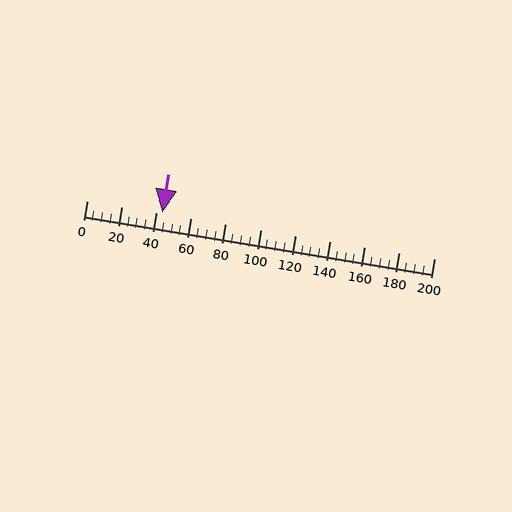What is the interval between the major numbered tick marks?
The major tick marks are spaced 20 units apart.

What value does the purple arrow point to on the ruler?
The purple arrow points to approximately 44.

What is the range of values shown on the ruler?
The ruler shows values from 0 to 200.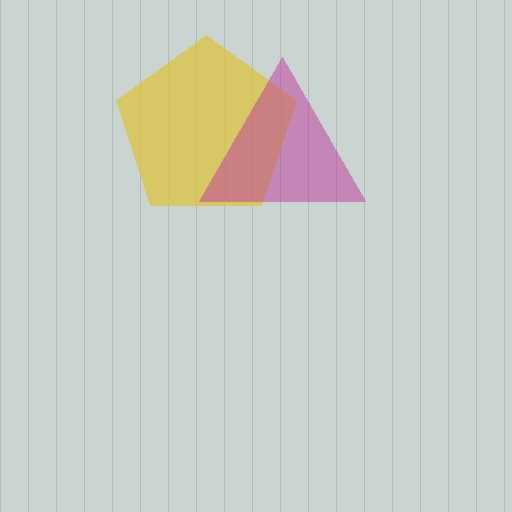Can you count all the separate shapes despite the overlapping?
Yes, there are 2 separate shapes.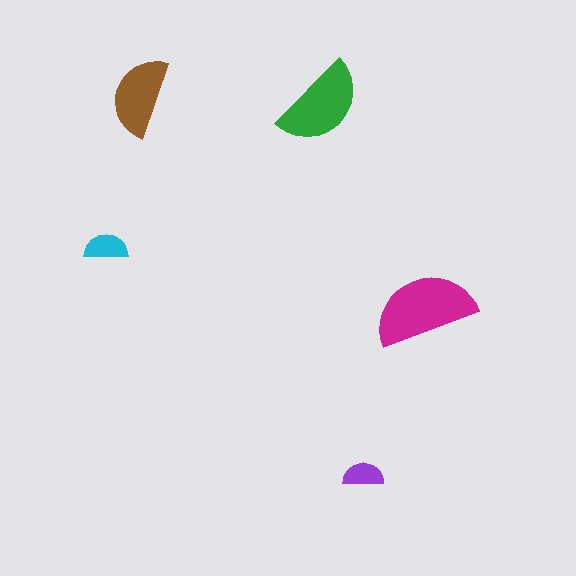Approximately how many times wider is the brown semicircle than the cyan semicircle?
About 2 times wider.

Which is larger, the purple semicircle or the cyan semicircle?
The cyan one.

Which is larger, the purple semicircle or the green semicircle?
The green one.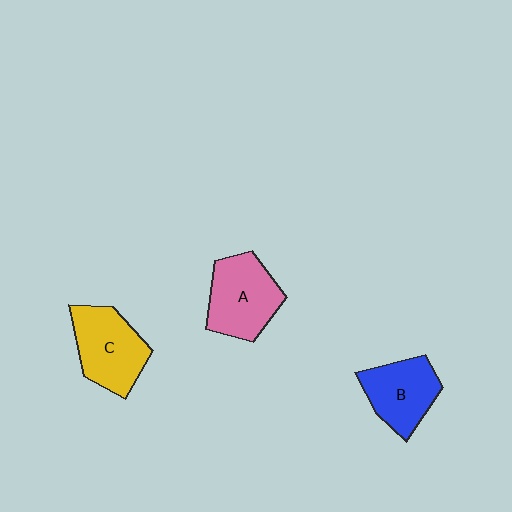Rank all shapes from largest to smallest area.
From largest to smallest: A (pink), C (yellow), B (blue).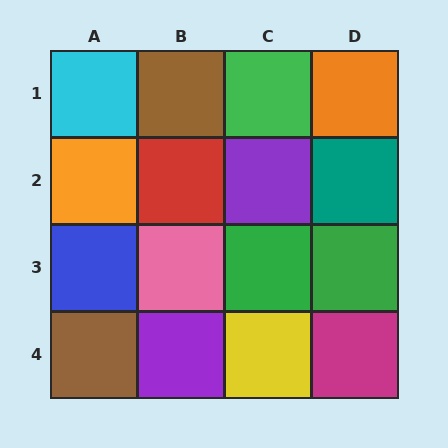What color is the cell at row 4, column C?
Yellow.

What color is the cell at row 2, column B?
Red.